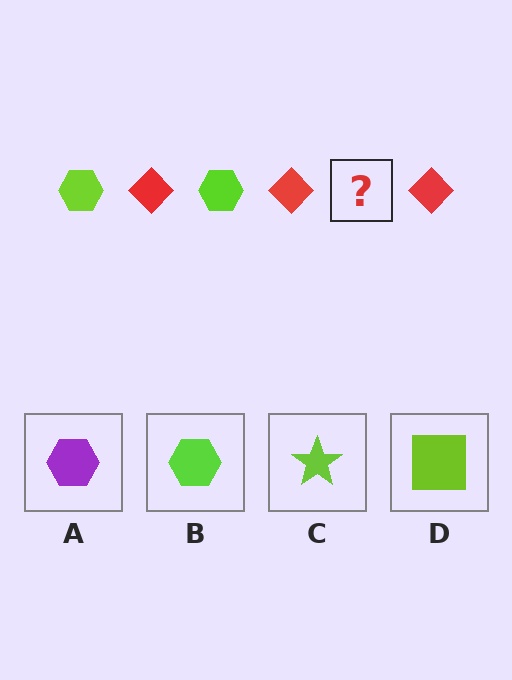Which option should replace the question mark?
Option B.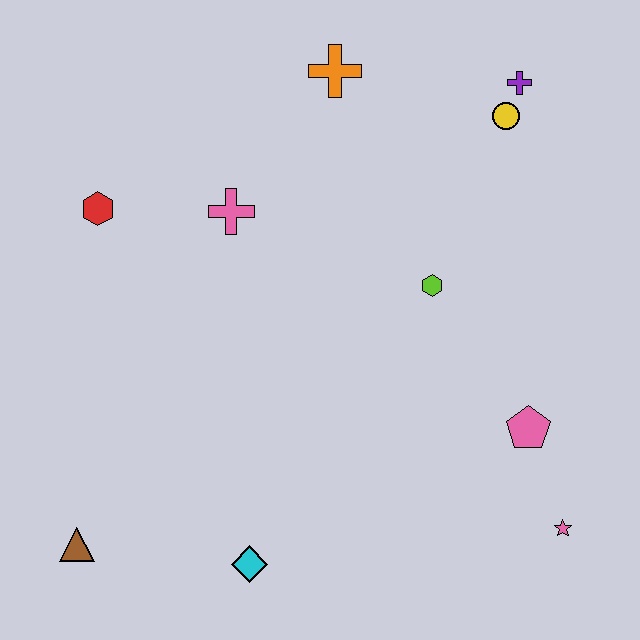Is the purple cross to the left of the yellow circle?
No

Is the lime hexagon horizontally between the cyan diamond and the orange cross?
No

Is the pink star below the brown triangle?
No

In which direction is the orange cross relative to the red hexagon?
The orange cross is to the right of the red hexagon.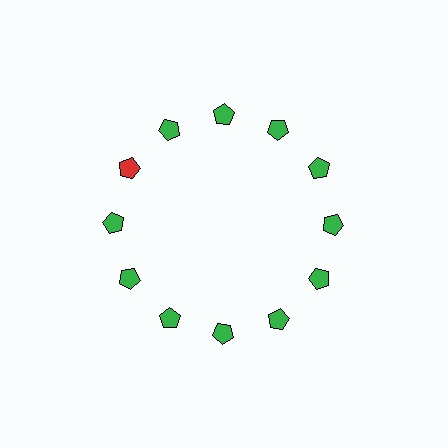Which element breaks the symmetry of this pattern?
The red pentagon at roughly the 10 o'clock position breaks the symmetry. All other shapes are green pentagons.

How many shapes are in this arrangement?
There are 12 shapes arranged in a ring pattern.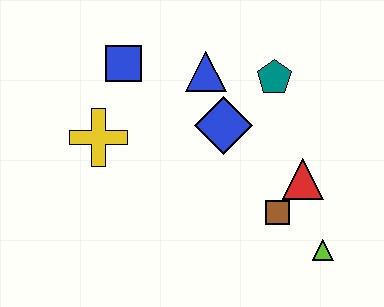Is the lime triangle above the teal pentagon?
No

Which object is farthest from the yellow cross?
The lime triangle is farthest from the yellow cross.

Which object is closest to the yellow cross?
The blue square is closest to the yellow cross.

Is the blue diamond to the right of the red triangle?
No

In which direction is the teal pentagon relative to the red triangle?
The teal pentagon is above the red triangle.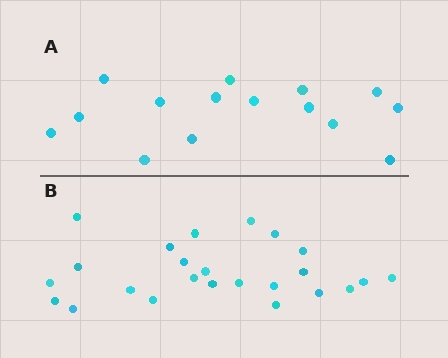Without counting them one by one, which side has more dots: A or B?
Region B (the bottom region) has more dots.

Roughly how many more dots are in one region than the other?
Region B has roughly 8 or so more dots than region A.